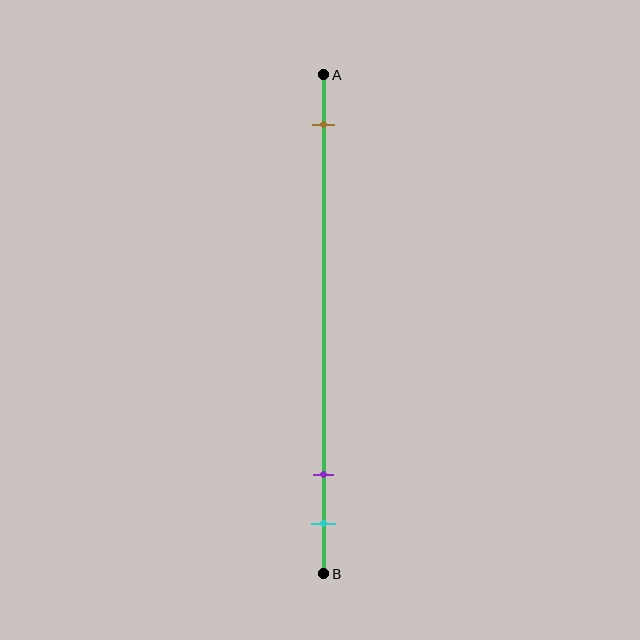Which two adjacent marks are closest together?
The purple and cyan marks are the closest adjacent pair.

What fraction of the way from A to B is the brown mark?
The brown mark is approximately 10% (0.1) of the way from A to B.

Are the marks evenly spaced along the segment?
No, the marks are not evenly spaced.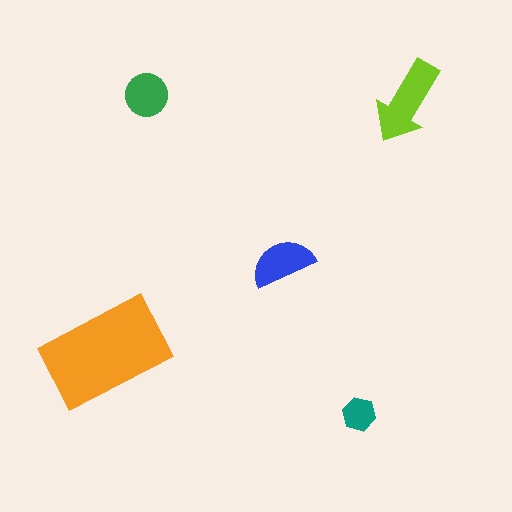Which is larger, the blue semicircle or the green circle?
The blue semicircle.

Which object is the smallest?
The teal hexagon.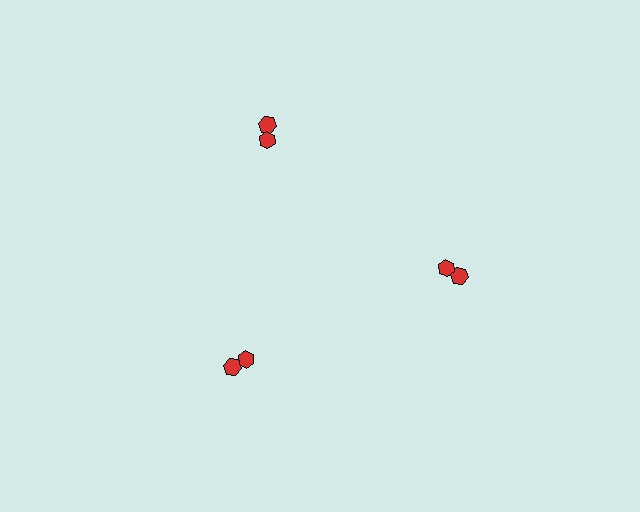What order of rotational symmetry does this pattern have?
This pattern has 3-fold rotational symmetry.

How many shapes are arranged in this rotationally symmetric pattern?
There are 6 shapes, arranged in 3 groups of 2.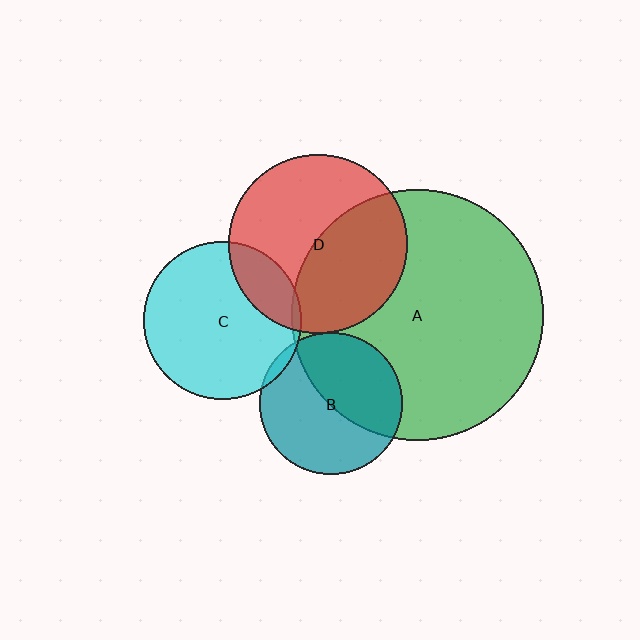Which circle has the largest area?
Circle A (green).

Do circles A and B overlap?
Yes.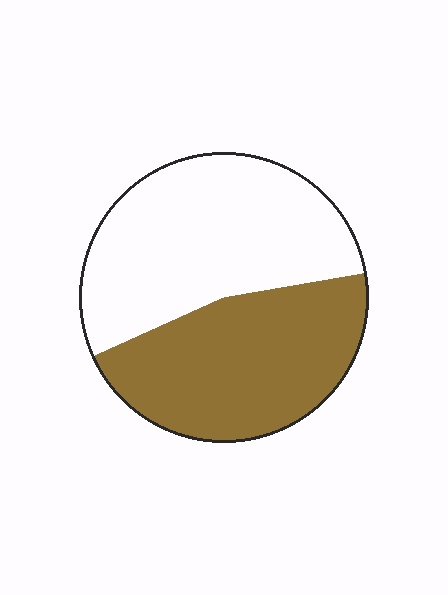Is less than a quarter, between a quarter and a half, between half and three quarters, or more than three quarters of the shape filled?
Between a quarter and a half.